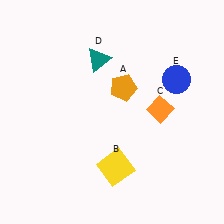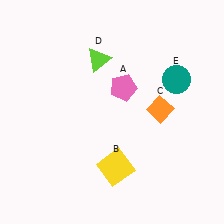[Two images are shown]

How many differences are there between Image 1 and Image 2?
There are 3 differences between the two images.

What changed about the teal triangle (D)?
In Image 1, D is teal. In Image 2, it changed to lime.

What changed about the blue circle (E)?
In Image 1, E is blue. In Image 2, it changed to teal.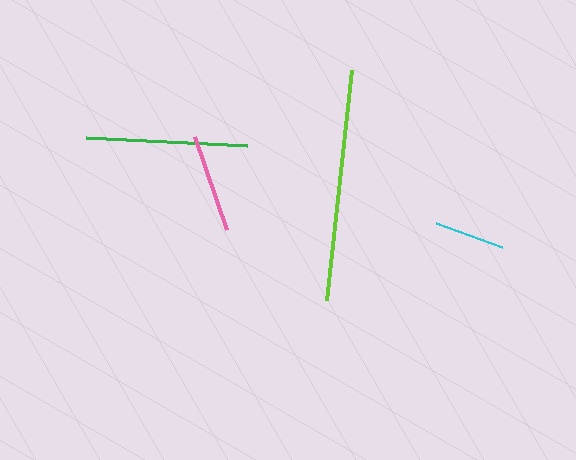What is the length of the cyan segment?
The cyan segment is approximately 70 pixels long.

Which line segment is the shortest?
The cyan line is the shortest at approximately 70 pixels.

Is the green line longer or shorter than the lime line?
The lime line is longer than the green line.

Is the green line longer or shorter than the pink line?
The green line is longer than the pink line.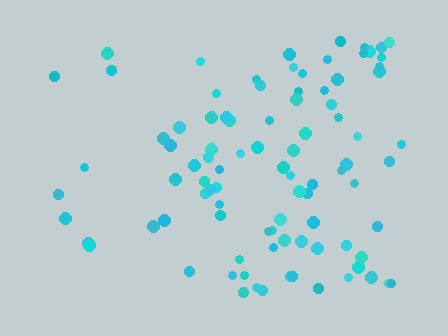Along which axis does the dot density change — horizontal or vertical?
Horizontal.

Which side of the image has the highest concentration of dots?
The right.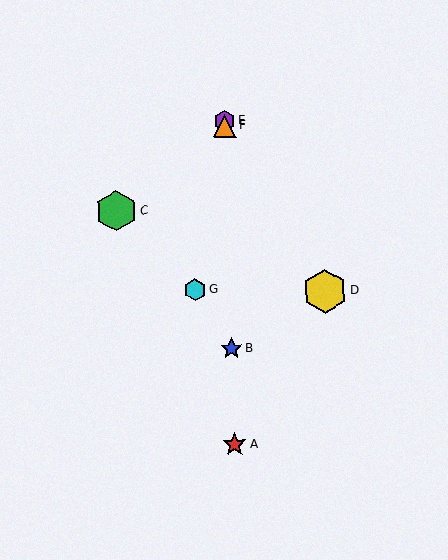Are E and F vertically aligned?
Yes, both are at x≈225.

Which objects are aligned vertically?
Objects A, B, E, F are aligned vertically.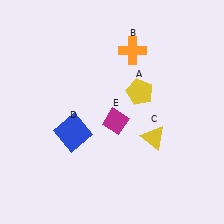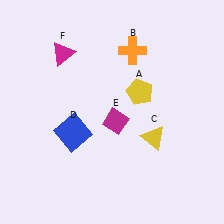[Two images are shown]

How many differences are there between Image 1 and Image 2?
There is 1 difference between the two images.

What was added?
A magenta triangle (F) was added in Image 2.